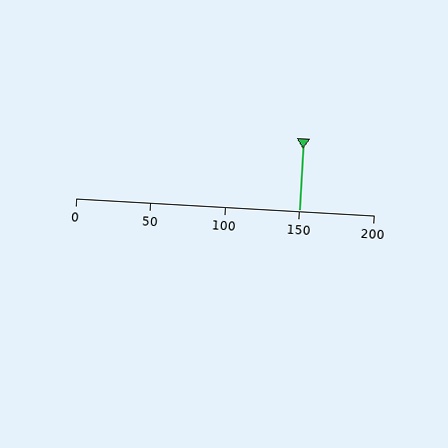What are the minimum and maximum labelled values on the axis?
The axis runs from 0 to 200.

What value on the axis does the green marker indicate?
The marker indicates approximately 150.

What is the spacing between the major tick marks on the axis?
The major ticks are spaced 50 apart.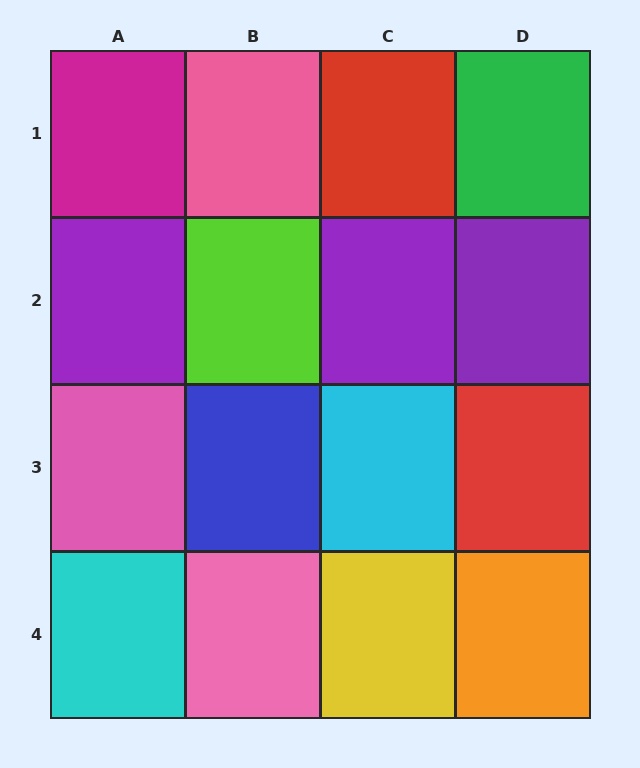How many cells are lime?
1 cell is lime.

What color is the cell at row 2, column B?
Lime.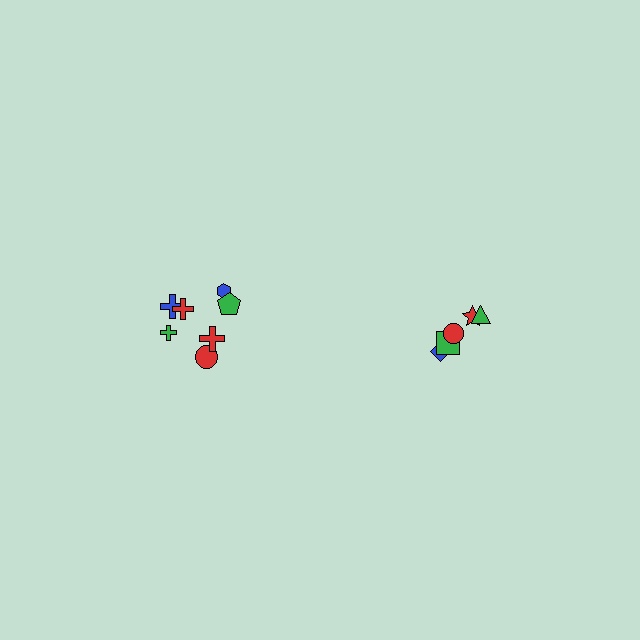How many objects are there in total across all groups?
There are 12 objects.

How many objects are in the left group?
There are 7 objects.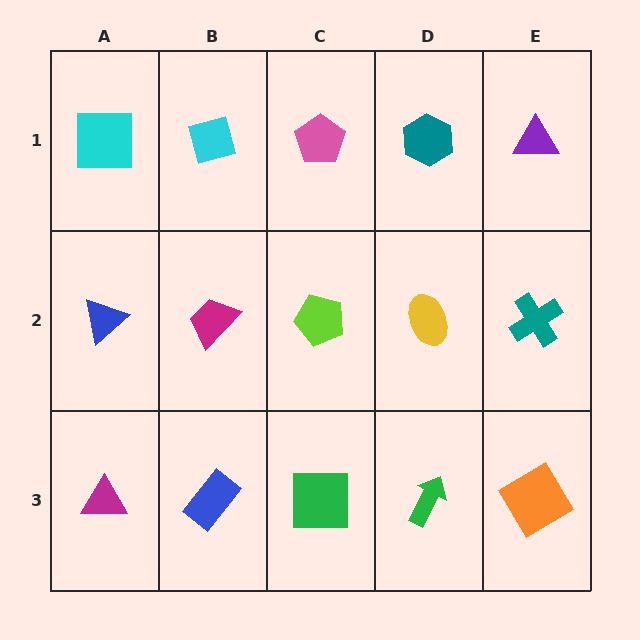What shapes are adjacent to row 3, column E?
A teal cross (row 2, column E), a green arrow (row 3, column D).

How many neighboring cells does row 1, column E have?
2.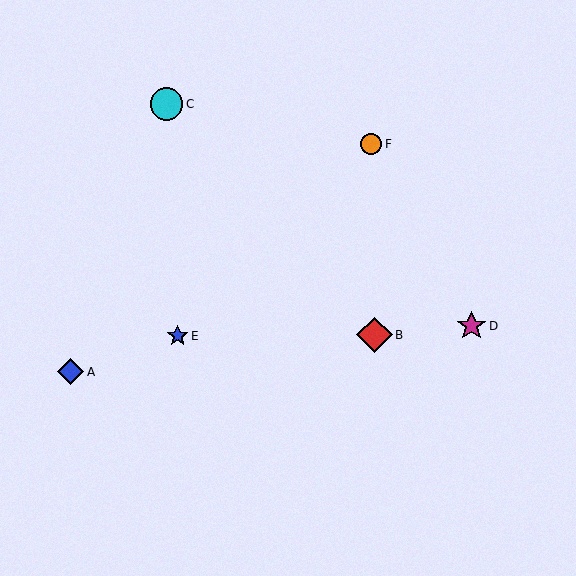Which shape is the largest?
The red diamond (labeled B) is the largest.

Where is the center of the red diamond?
The center of the red diamond is at (374, 335).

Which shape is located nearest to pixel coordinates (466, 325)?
The magenta star (labeled D) at (472, 326) is nearest to that location.